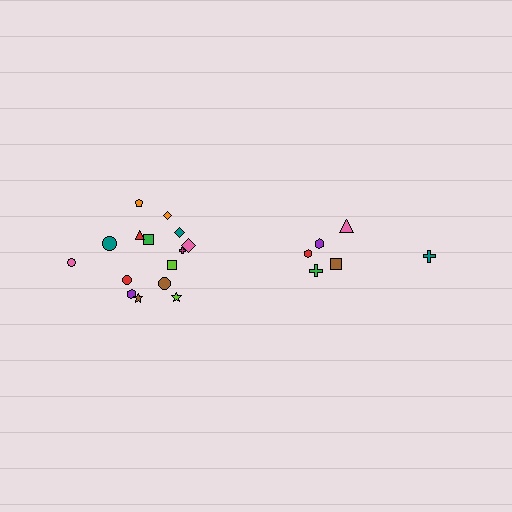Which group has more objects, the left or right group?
The left group.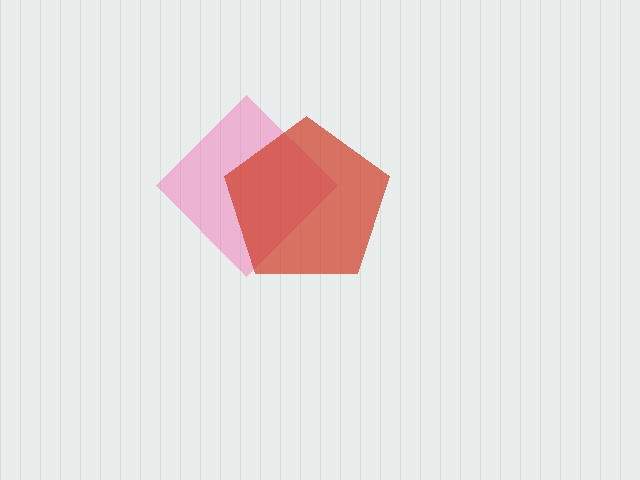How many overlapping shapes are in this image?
There are 2 overlapping shapes in the image.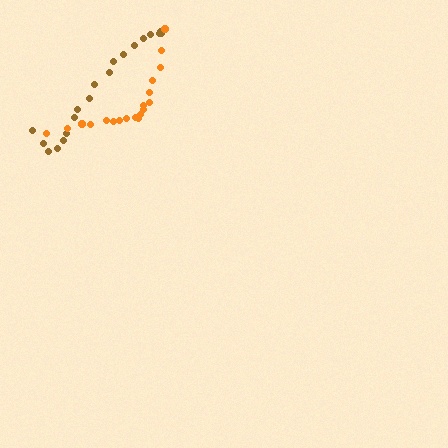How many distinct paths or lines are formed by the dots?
There are 2 distinct paths.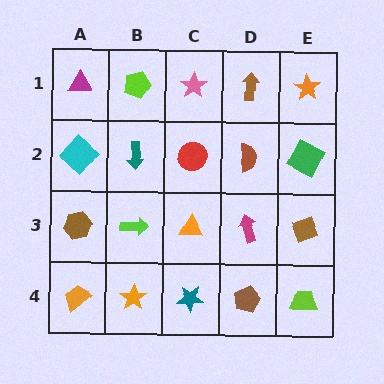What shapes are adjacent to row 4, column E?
A brown diamond (row 3, column E), a brown pentagon (row 4, column D).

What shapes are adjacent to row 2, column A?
A magenta triangle (row 1, column A), a brown hexagon (row 3, column A), a teal arrow (row 2, column B).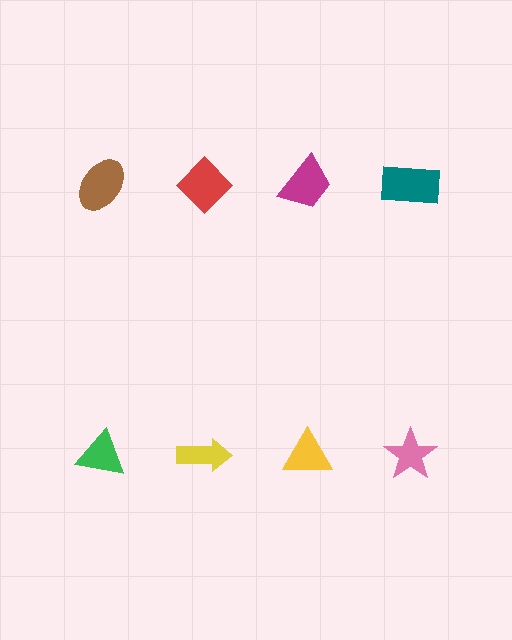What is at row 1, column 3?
A magenta trapezoid.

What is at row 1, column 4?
A teal rectangle.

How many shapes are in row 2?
4 shapes.